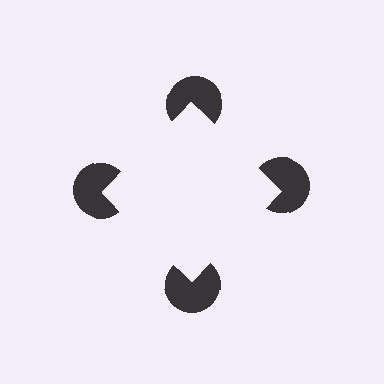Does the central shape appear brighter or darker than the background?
It typically appears slightly brighter than the background, even though no actual brightness change is drawn.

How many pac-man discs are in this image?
There are 4 — one at each vertex of the illusory square.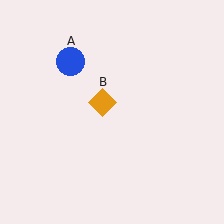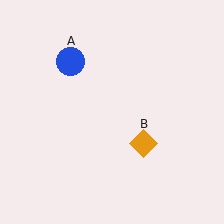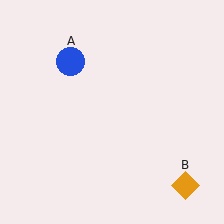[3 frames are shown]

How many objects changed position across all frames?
1 object changed position: orange diamond (object B).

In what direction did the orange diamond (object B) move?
The orange diamond (object B) moved down and to the right.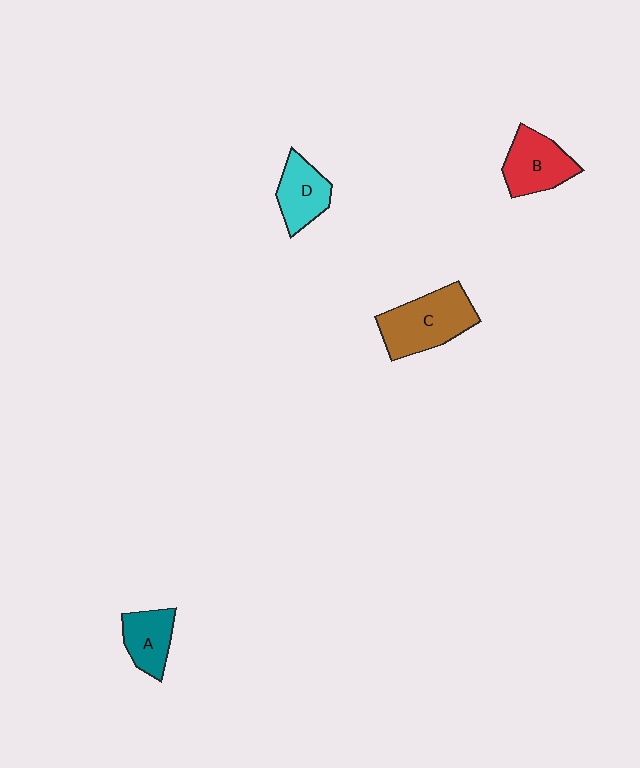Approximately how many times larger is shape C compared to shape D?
Approximately 1.6 times.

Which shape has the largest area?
Shape C (brown).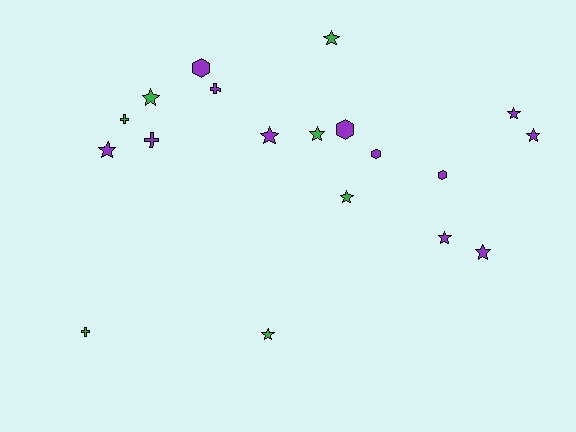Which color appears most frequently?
Purple, with 12 objects.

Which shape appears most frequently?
Star, with 11 objects.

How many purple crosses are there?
There are 2 purple crosses.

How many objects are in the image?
There are 19 objects.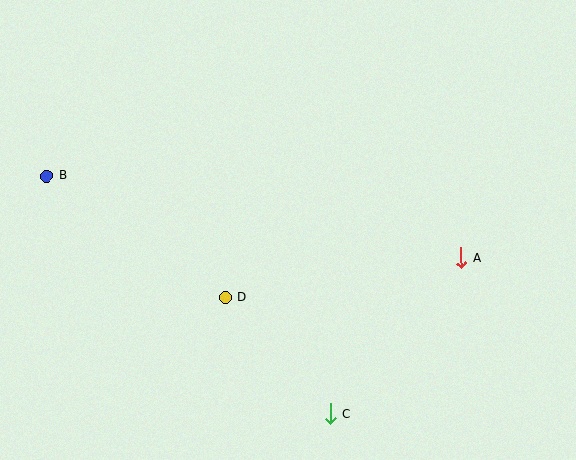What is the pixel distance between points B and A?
The distance between B and A is 423 pixels.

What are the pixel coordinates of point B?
Point B is at (47, 176).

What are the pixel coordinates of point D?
Point D is at (225, 297).